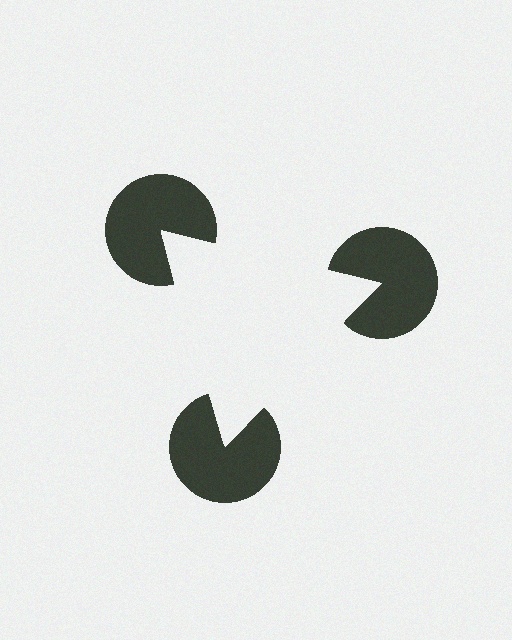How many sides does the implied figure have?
3 sides.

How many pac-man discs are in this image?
There are 3 — one at each vertex of the illusory triangle.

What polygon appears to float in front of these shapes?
An illusory triangle — its edges are inferred from the aligned wedge cuts in the pac-man discs, not physically drawn.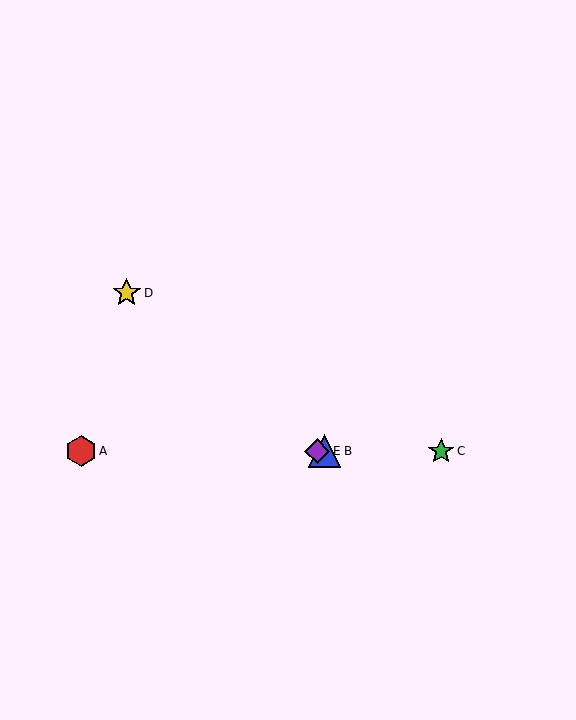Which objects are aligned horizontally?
Objects A, B, C, E are aligned horizontally.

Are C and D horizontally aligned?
No, C is at y≈451 and D is at y≈293.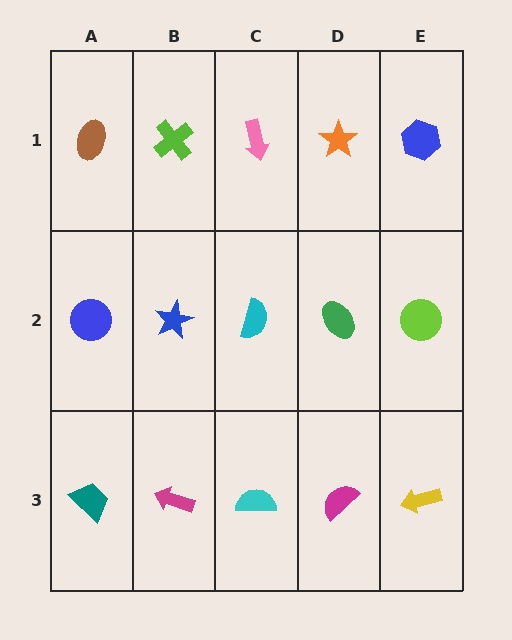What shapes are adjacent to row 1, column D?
A green ellipse (row 2, column D), a pink arrow (row 1, column C), a blue hexagon (row 1, column E).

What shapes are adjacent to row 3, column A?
A blue circle (row 2, column A), a magenta arrow (row 3, column B).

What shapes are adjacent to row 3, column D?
A green ellipse (row 2, column D), a cyan semicircle (row 3, column C), a yellow arrow (row 3, column E).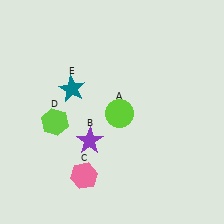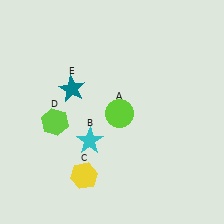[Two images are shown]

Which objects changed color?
B changed from purple to cyan. C changed from pink to yellow.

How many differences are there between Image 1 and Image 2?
There are 2 differences between the two images.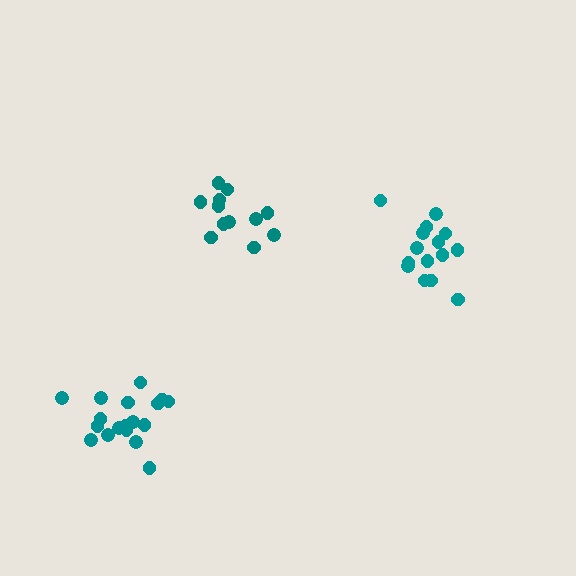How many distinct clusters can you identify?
There are 3 distinct clusters.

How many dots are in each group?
Group 1: 15 dots, Group 2: 18 dots, Group 3: 12 dots (45 total).